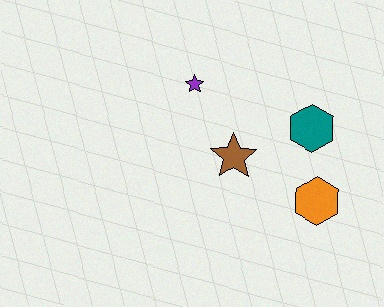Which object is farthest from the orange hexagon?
The purple star is farthest from the orange hexagon.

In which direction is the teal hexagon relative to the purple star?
The teal hexagon is to the right of the purple star.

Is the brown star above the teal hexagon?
No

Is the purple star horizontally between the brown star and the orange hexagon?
No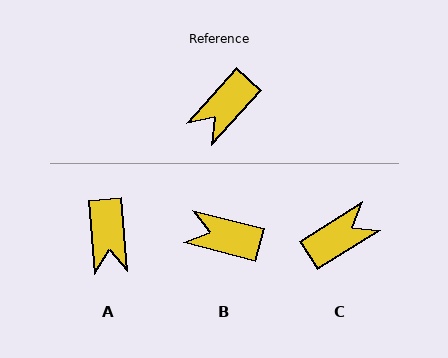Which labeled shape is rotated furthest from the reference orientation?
C, about 164 degrees away.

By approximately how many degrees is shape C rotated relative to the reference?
Approximately 164 degrees counter-clockwise.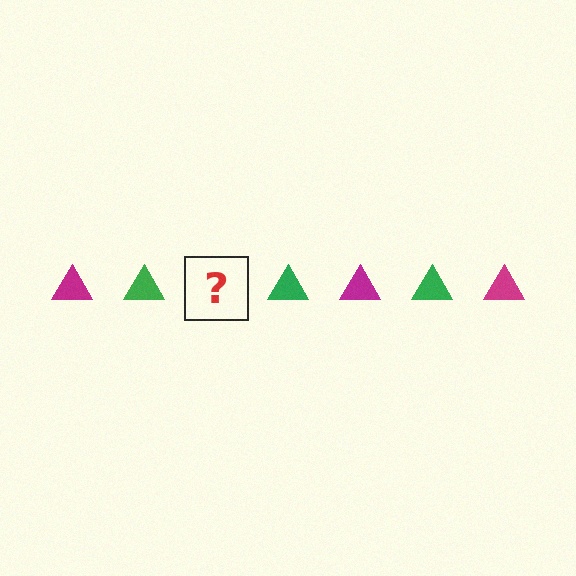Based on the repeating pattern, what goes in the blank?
The blank should be a magenta triangle.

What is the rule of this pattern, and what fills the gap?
The rule is that the pattern cycles through magenta, green triangles. The gap should be filled with a magenta triangle.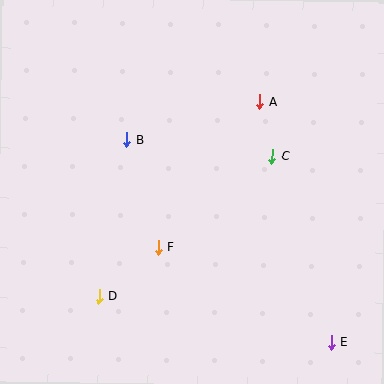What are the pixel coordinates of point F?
Point F is at (159, 247).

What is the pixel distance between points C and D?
The distance between C and D is 223 pixels.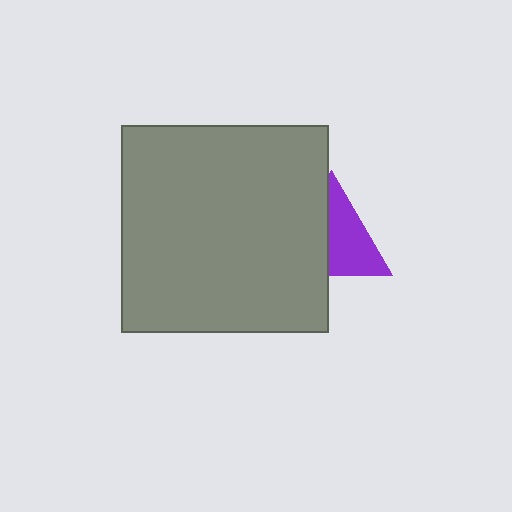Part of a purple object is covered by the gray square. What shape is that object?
It is a triangle.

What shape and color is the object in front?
The object in front is a gray square.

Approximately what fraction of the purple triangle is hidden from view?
Roughly 47% of the purple triangle is hidden behind the gray square.